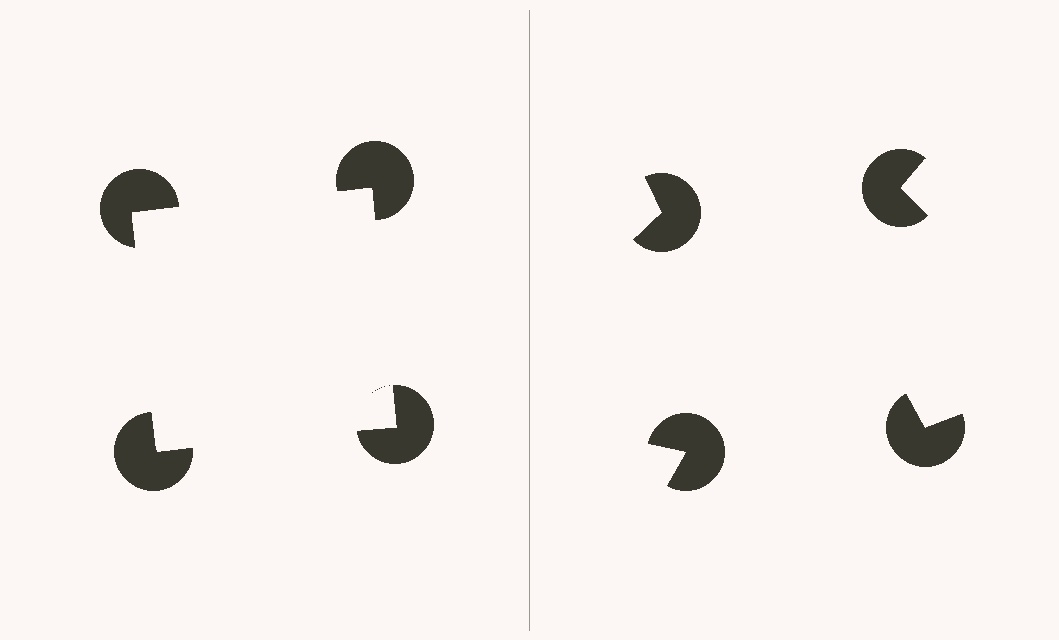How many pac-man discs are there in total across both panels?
8 — 4 on each side.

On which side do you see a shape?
An illusory square appears on the left side. On the right side the wedge cuts are rotated, so no coherent shape forms.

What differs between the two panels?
The pac-man discs are positioned identically on both sides; only the wedge orientations differ. On the left they align to a square; on the right they are misaligned.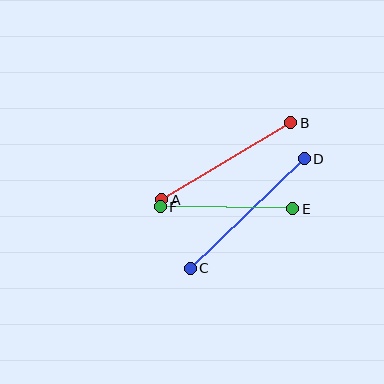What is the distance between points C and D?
The distance is approximately 158 pixels.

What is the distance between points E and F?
The distance is approximately 132 pixels.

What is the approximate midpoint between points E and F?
The midpoint is at approximately (226, 208) pixels.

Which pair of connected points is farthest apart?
Points C and D are farthest apart.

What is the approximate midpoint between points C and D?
The midpoint is at approximately (247, 213) pixels.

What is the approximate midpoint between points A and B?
The midpoint is at approximately (226, 161) pixels.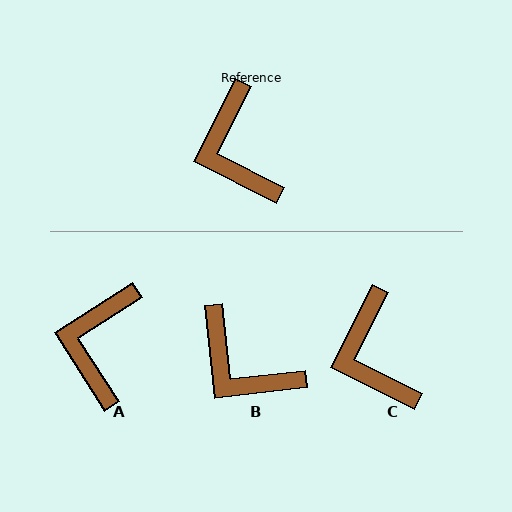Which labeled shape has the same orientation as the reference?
C.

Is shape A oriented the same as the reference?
No, it is off by about 31 degrees.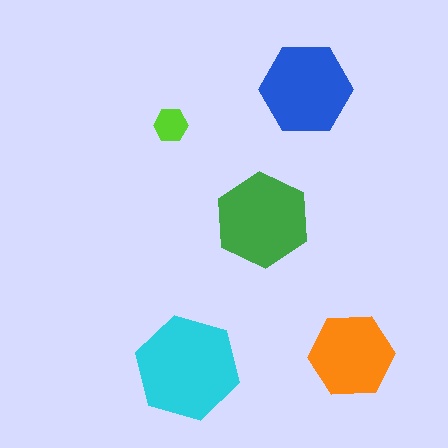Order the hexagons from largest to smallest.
the cyan one, the green one, the blue one, the orange one, the lime one.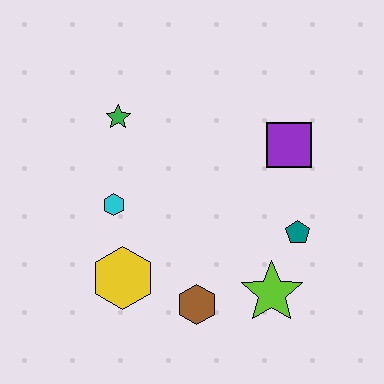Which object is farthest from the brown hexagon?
The green star is farthest from the brown hexagon.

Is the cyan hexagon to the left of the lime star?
Yes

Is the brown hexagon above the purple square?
No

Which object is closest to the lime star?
The teal pentagon is closest to the lime star.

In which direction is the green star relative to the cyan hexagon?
The green star is above the cyan hexagon.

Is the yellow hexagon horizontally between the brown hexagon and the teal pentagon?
No